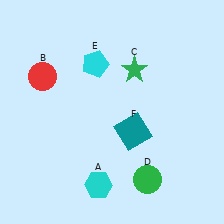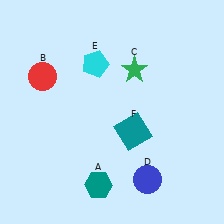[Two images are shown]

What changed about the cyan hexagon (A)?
In Image 1, A is cyan. In Image 2, it changed to teal.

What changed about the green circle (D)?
In Image 1, D is green. In Image 2, it changed to blue.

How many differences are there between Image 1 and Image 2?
There are 2 differences between the two images.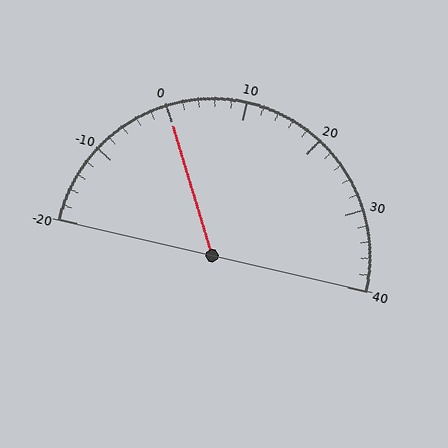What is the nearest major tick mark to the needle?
The nearest major tick mark is 0.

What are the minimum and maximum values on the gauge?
The gauge ranges from -20 to 40.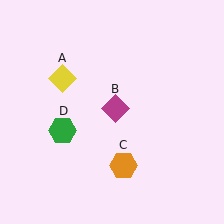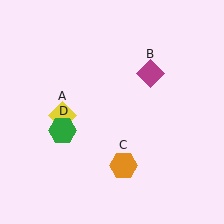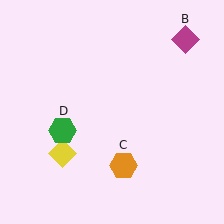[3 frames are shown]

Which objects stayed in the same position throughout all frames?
Orange hexagon (object C) and green hexagon (object D) remained stationary.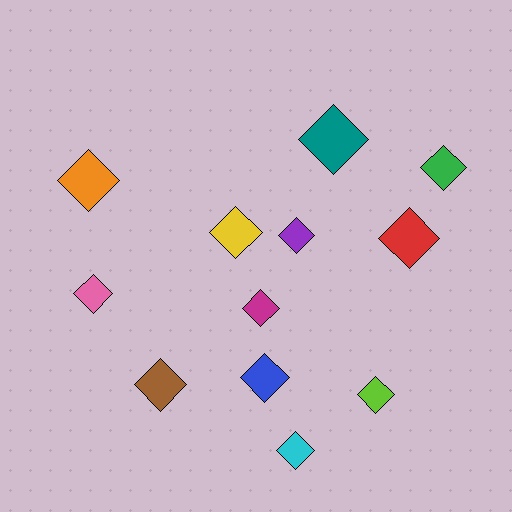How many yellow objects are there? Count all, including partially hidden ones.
There is 1 yellow object.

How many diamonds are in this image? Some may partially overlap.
There are 12 diamonds.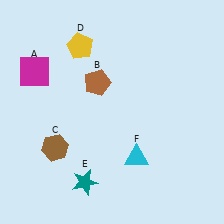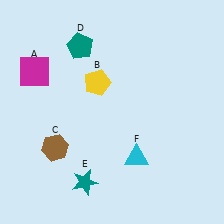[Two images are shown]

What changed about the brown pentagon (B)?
In Image 1, B is brown. In Image 2, it changed to yellow.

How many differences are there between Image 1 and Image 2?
There are 2 differences between the two images.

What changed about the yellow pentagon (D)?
In Image 1, D is yellow. In Image 2, it changed to teal.